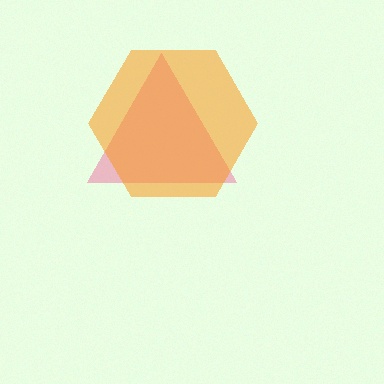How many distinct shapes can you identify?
There are 2 distinct shapes: a pink triangle, an orange hexagon.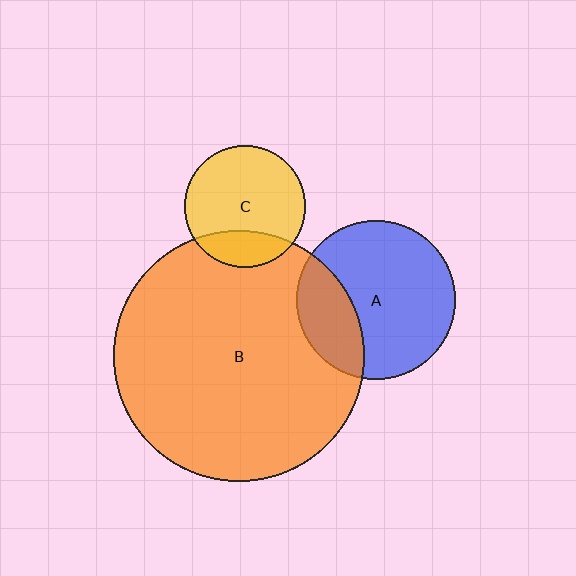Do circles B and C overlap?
Yes.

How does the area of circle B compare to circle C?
Approximately 4.2 times.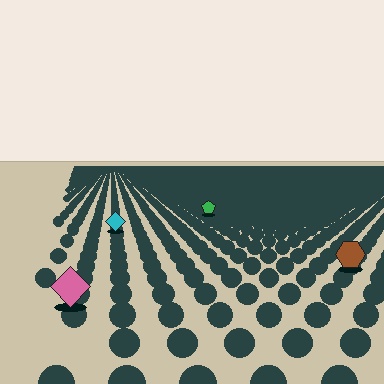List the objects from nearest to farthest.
From nearest to farthest: the pink diamond, the brown hexagon, the cyan diamond, the green pentagon.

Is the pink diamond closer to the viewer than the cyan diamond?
Yes. The pink diamond is closer — you can tell from the texture gradient: the ground texture is coarser near it.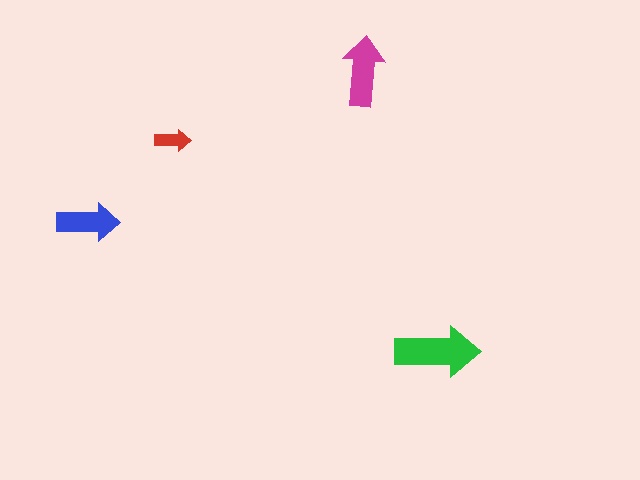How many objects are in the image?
There are 4 objects in the image.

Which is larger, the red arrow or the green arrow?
The green one.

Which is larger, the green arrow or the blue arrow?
The green one.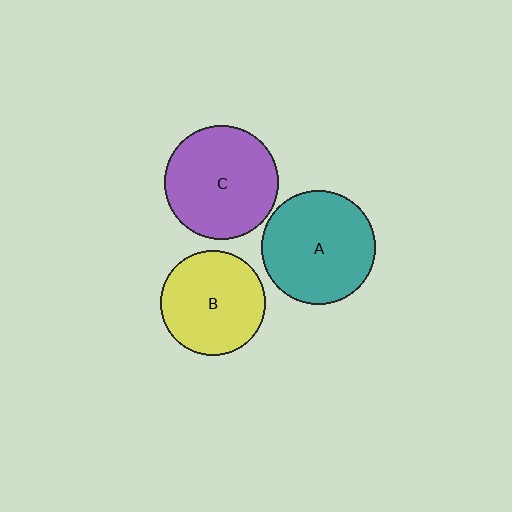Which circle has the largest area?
Circle A (teal).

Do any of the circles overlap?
No, none of the circles overlap.